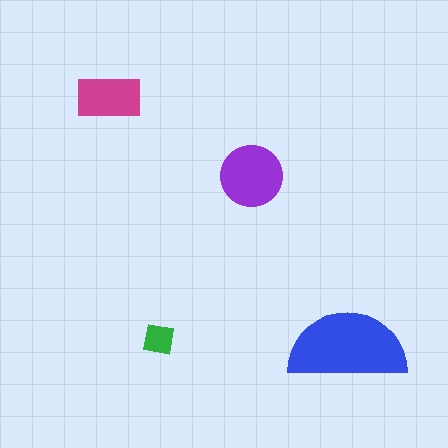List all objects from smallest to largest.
The green square, the magenta rectangle, the purple circle, the blue semicircle.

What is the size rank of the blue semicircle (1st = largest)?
1st.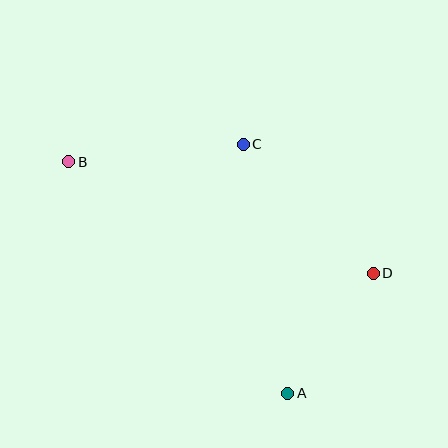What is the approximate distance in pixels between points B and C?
The distance between B and C is approximately 175 pixels.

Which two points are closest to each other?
Points A and D are closest to each other.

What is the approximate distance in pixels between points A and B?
The distance between A and B is approximately 319 pixels.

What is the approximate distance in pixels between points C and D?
The distance between C and D is approximately 183 pixels.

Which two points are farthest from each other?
Points B and D are farthest from each other.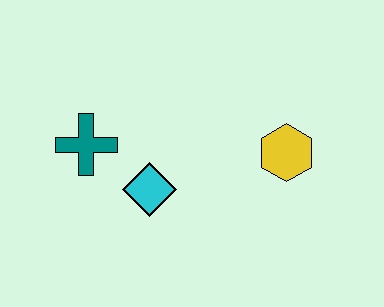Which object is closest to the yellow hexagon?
The cyan diamond is closest to the yellow hexagon.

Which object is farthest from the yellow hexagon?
The teal cross is farthest from the yellow hexagon.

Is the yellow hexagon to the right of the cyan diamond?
Yes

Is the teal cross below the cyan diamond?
No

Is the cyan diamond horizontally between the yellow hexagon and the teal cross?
Yes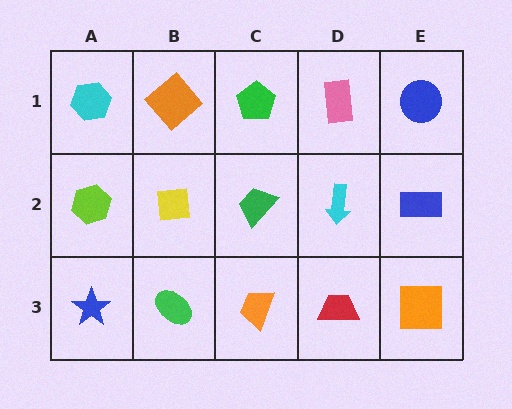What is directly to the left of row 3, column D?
An orange trapezoid.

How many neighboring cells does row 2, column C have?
4.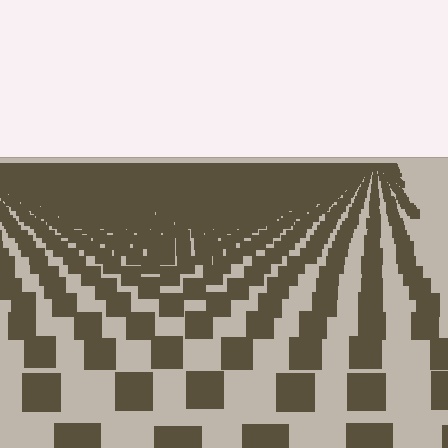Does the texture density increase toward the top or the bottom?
Density increases toward the top.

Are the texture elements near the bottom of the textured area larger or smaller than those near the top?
Larger. Near the bottom, elements are closer to the viewer and appear at a bigger on-screen size.